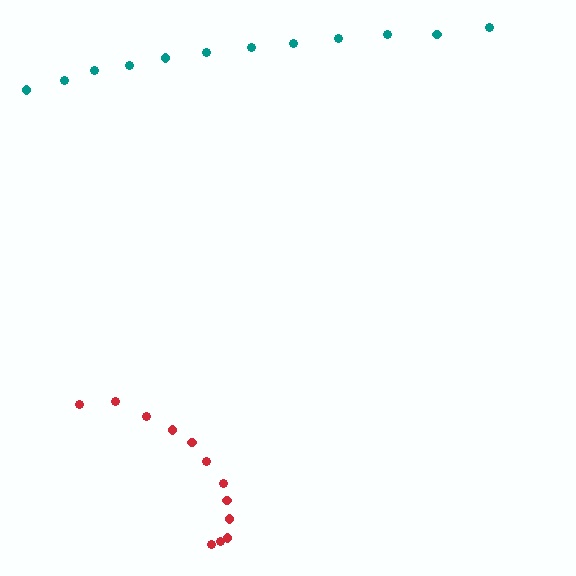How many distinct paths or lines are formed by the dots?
There are 2 distinct paths.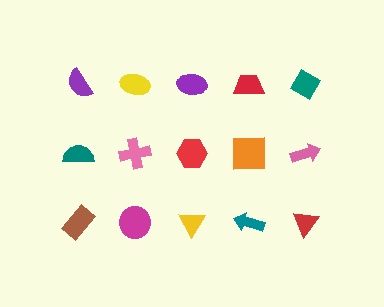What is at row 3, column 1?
A brown rectangle.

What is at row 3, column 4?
A teal arrow.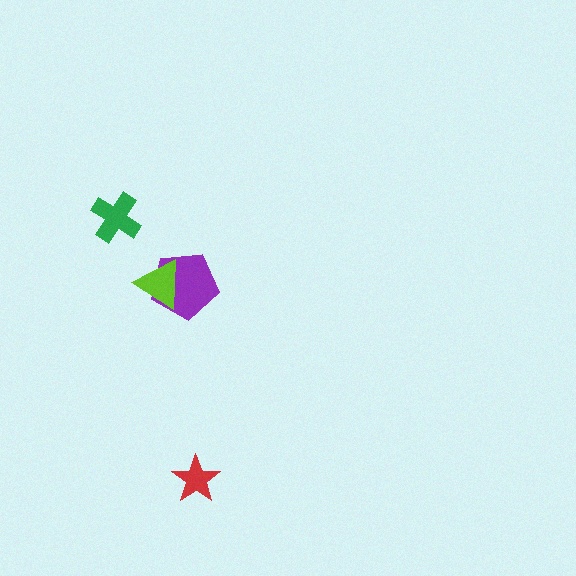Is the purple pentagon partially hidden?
Yes, it is partially covered by another shape.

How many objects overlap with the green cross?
0 objects overlap with the green cross.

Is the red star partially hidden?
No, no other shape covers it.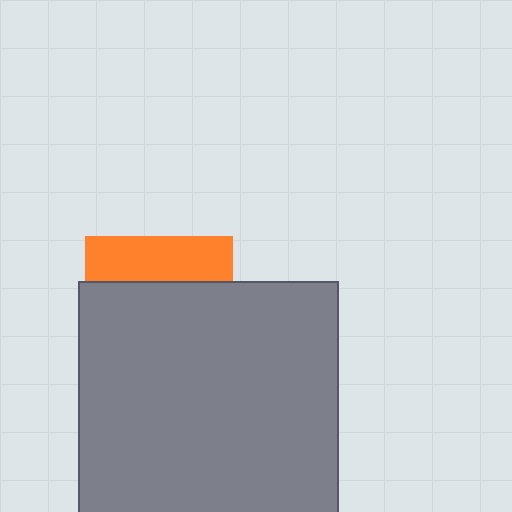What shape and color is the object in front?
The object in front is a gray rectangle.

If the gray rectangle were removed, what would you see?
You would see the complete orange square.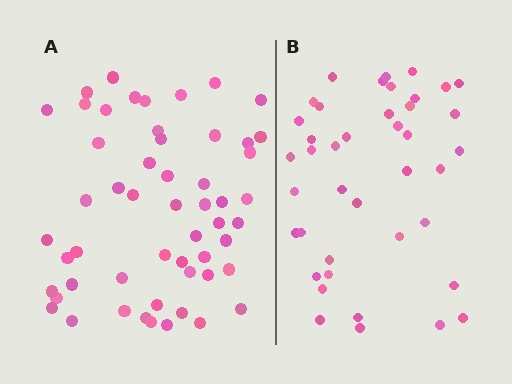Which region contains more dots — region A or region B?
Region A (the left region) has more dots.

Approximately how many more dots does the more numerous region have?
Region A has approximately 15 more dots than region B.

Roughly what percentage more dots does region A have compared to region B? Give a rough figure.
About 30% more.